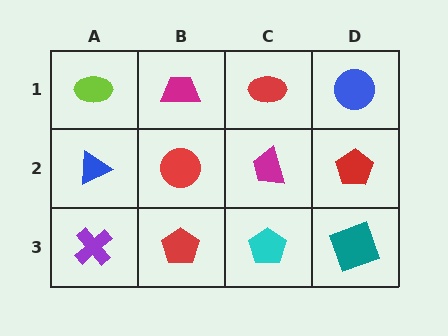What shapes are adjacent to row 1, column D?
A red pentagon (row 2, column D), a red ellipse (row 1, column C).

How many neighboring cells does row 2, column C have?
4.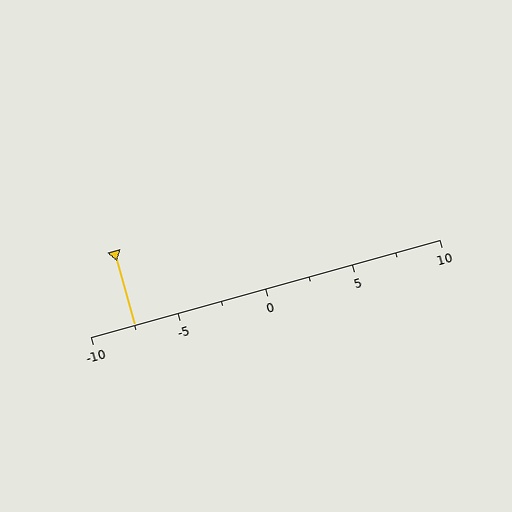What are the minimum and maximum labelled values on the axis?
The axis runs from -10 to 10.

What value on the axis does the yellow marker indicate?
The marker indicates approximately -7.5.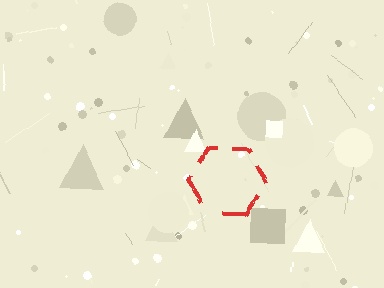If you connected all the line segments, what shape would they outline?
They would outline a hexagon.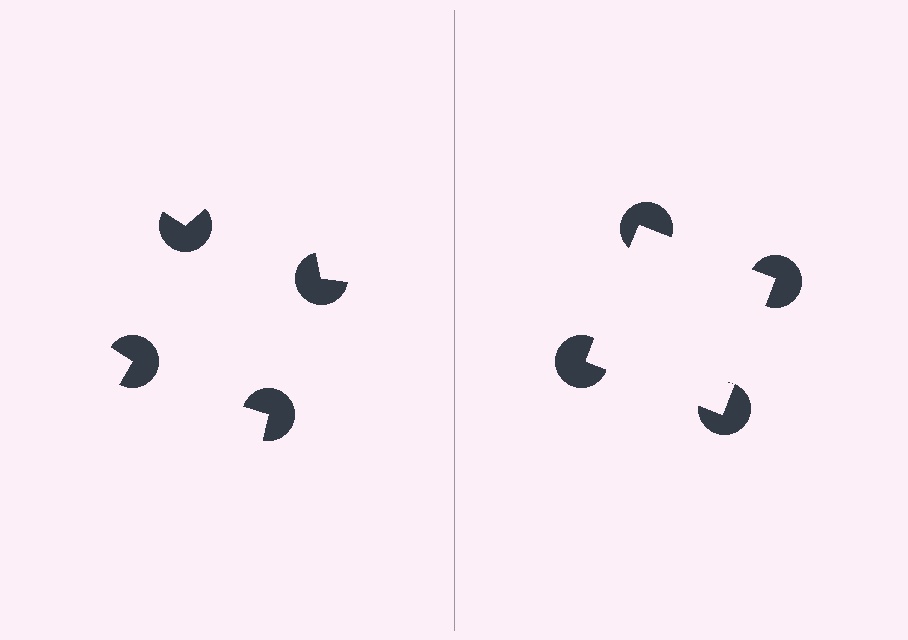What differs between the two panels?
The pac-man discs are positioned identically on both sides; only the wedge orientations differ. On the right they align to a square; on the left they are misaligned.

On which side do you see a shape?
An illusory square appears on the right side. On the left side the wedge cuts are rotated, so no coherent shape forms.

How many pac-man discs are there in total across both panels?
8 — 4 on each side.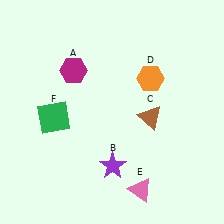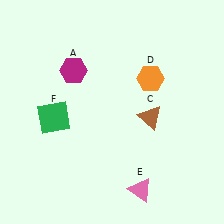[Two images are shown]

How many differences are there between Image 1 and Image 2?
There is 1 difference between the two images.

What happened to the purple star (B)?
The purple star (B) was removed in Image 2. It was in the bottom-right area of Image 1.